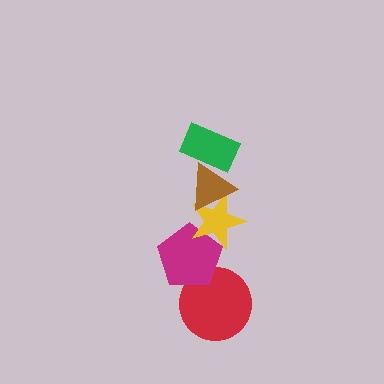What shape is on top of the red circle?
The magenta pentagon is on top of the red circle.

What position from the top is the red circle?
The red circle is 5th from the top.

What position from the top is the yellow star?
The yellow star is 3rd from the top.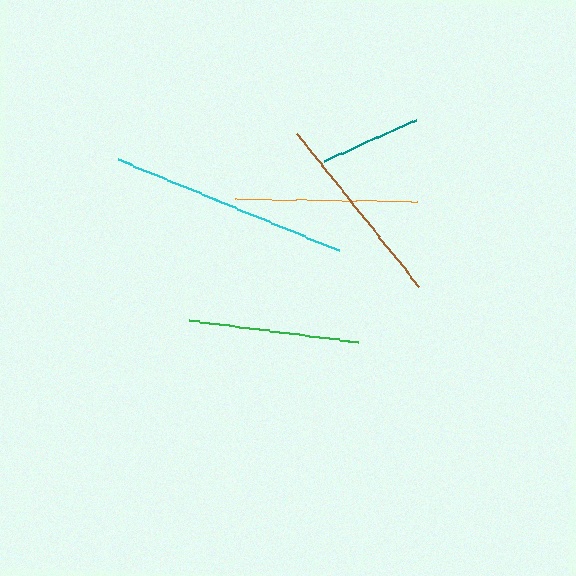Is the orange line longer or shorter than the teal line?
The orange line is longer than the teal line.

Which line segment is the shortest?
The teal line is the shortest at approximately 101 pixels.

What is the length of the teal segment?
The teal segment is approximately 101 pixels long.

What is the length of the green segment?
The green segment is approximately 171 pixels long.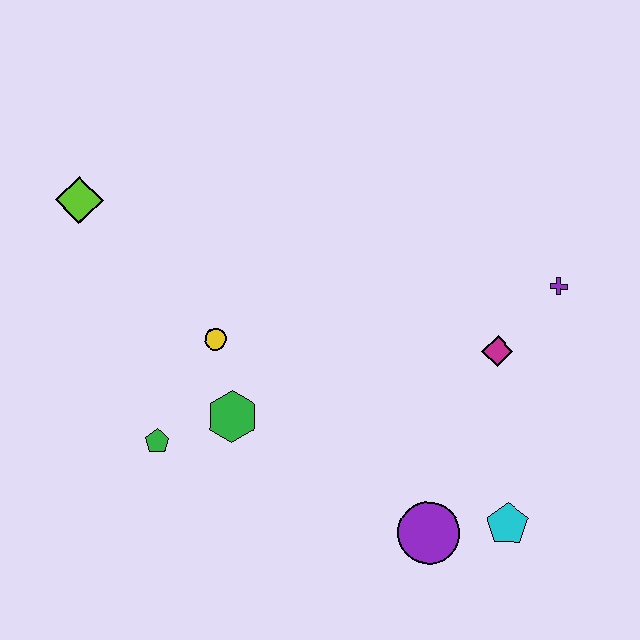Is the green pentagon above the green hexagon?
No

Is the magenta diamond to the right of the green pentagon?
Yes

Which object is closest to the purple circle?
The cyan pentagon is closest to the purple circle.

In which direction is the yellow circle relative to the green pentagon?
The yellow circle is above the green pentagon.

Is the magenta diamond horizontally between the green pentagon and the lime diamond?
No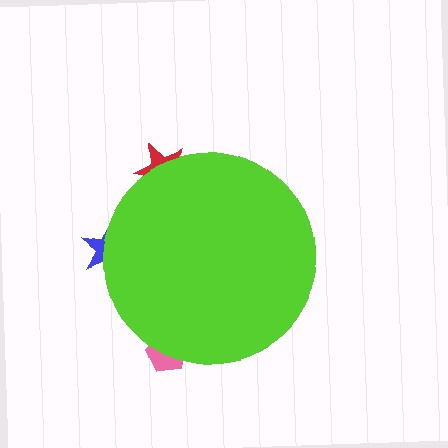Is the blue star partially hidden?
Yes, the blue star is partially hidden behind the lime circle.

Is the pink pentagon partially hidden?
Yes, the pink pentagon is partially hidden behind the lime circle.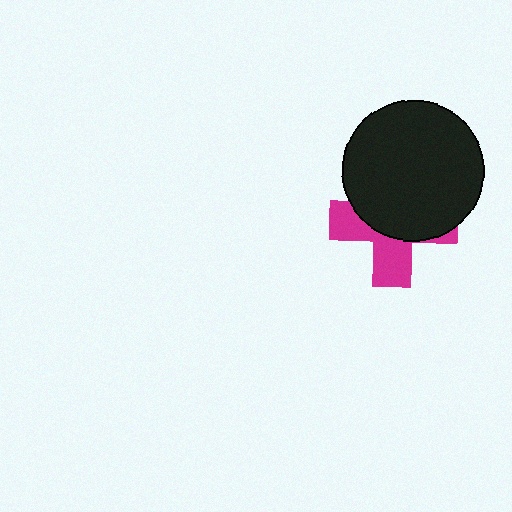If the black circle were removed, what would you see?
You would see the complete magenta cross.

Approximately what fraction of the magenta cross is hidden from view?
Roughly 59% of the magenta cross is hidden behind the black circle.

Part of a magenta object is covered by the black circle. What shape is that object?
It is a cross.